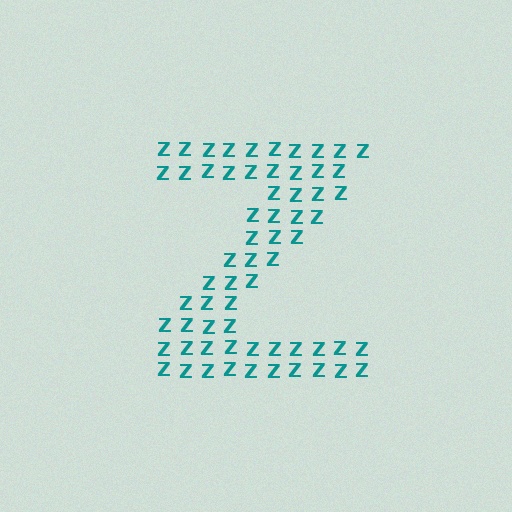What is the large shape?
The large shape is the letter Z.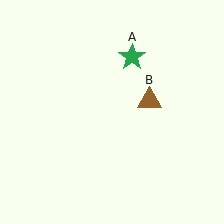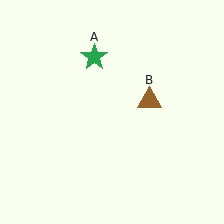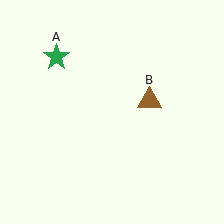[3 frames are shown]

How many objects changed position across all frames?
1 object changed position: green star (object A).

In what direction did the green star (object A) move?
The green star (object A) moved left.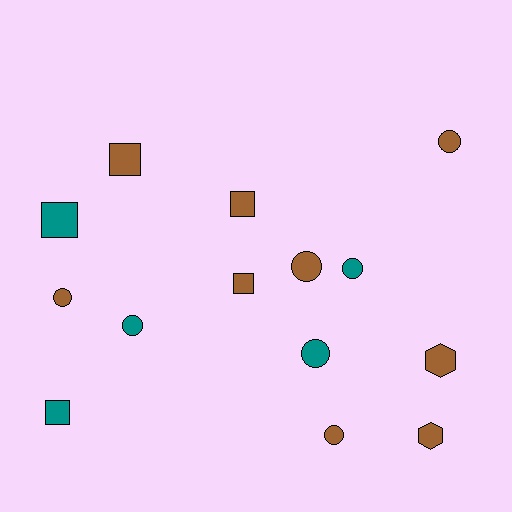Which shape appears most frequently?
Circle, with 7 objects.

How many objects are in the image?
There are 14 objects.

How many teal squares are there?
There are 2 teal squares.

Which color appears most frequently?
Brown, with 9 objects.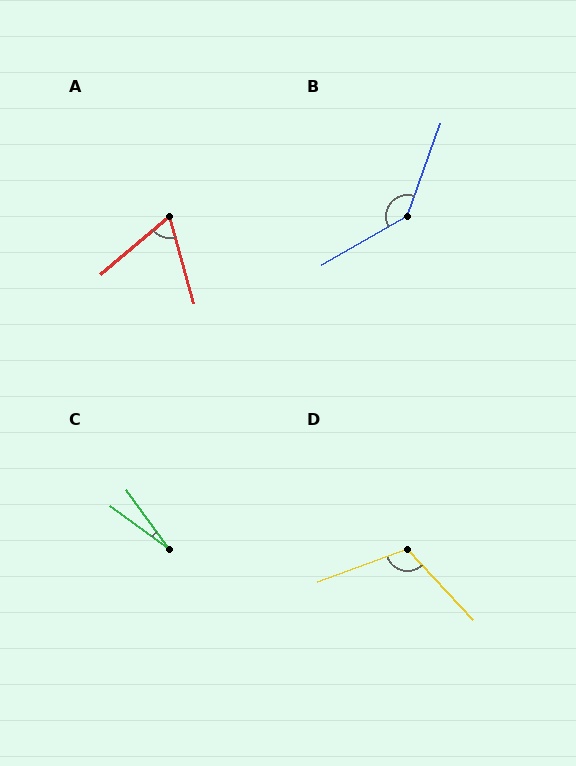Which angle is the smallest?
C, at approximately 17 degrees.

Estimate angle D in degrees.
Approximately 113 degrees.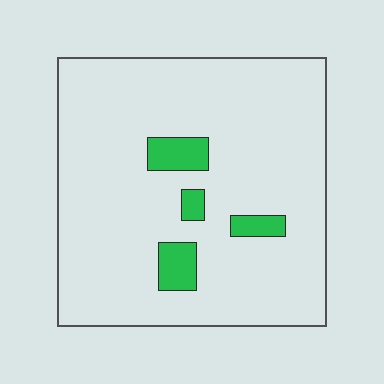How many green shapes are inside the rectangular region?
4.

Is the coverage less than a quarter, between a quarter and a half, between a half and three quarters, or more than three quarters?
Less than a quarter.